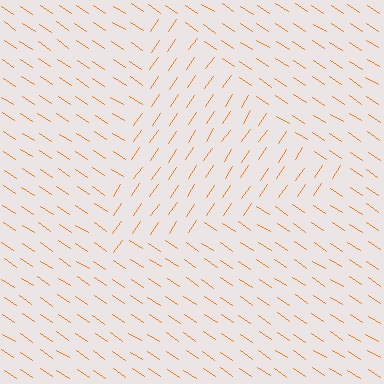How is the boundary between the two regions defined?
The boundary is defined purely by a change in line orientation (approximately 90 degrees difference). All lines are the same color and thickness.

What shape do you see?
I see a triangle.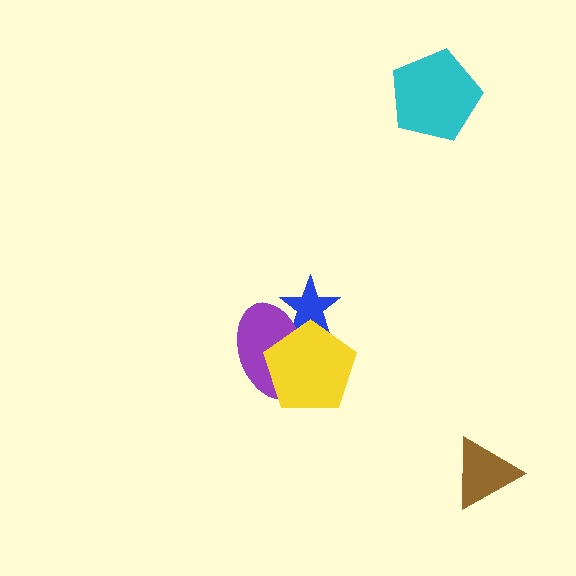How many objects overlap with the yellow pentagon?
2 objects overlap with the yellow pentagon.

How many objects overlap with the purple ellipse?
2 objects overlap with the purple ellipse.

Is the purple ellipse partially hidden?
Yes, it is partially covered by another shape.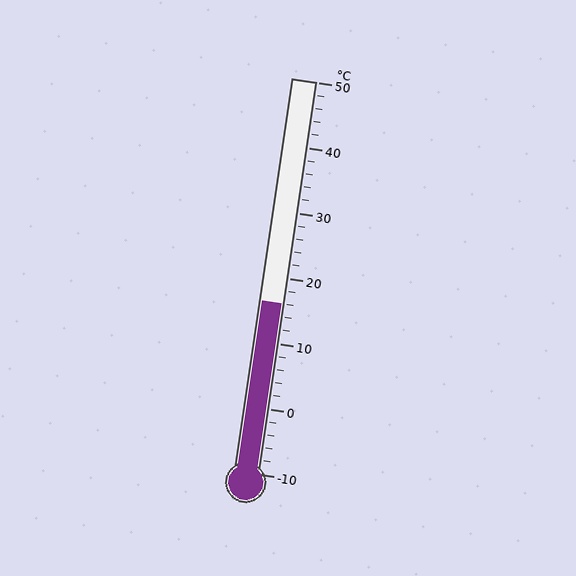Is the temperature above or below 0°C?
The temperature is above 0°C.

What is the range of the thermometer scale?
The thermometer scale ranges from -10°C to 50°C.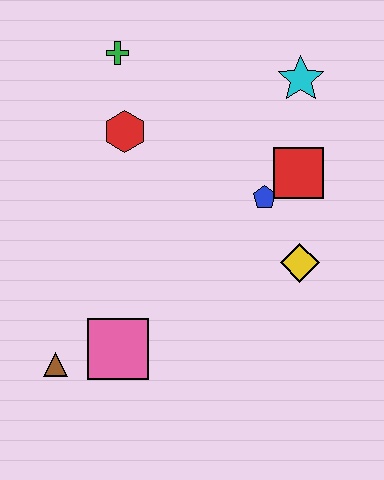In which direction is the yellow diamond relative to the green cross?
The yellow diamond is below the green cross.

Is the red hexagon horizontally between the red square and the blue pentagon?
No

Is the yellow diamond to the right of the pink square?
Yes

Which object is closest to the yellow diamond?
The blue pentagon is closest to the yellow diamond.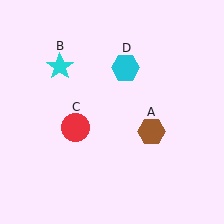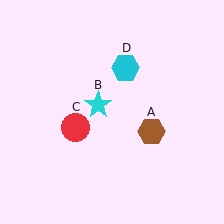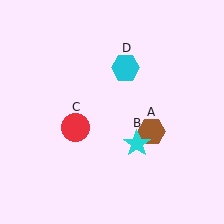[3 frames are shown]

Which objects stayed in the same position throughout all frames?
Brown hexagon (object A) and red circle (object C) and cyan hexagon (object D) remained stationary.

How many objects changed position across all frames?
1 object changed position: cyan star (object B).